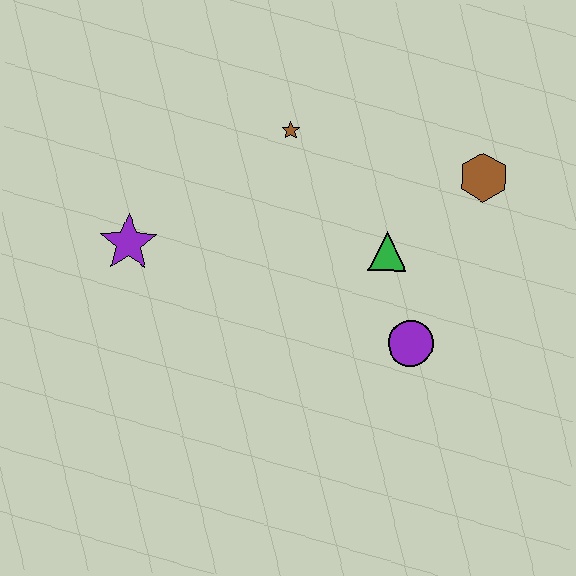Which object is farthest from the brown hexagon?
The purple star is farthest from the brown hexagon.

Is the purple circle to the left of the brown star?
No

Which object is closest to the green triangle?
The purple circle is closest to the green triangle.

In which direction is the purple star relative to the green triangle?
The purple star is to the left of the green triangle.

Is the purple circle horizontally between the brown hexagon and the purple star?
Yes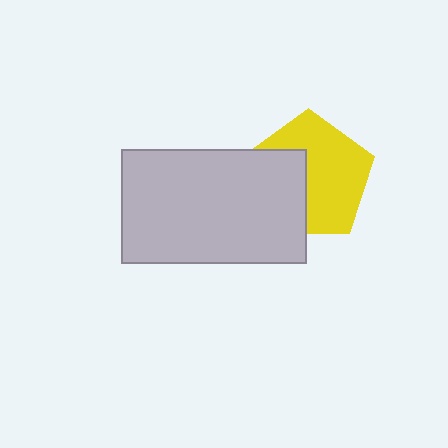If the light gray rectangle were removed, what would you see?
You would see the complete yellow pentagon.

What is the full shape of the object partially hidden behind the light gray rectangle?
The partially hidden object is a yellow pentagon.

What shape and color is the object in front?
The object in front is a light gray rectangle.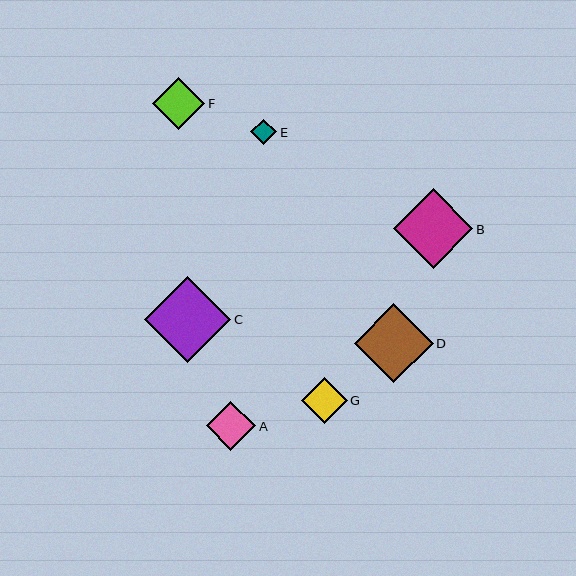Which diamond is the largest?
Diamond C is the largest with a size of approximately 86 pixels.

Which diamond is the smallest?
Diamond E is the smallest with a size of approximately 26 pixels.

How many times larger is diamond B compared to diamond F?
Diamond B is approximately 1.5 times the size of diamond F.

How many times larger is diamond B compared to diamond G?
Diamond B is approximately 1.7 times the size of diamond G.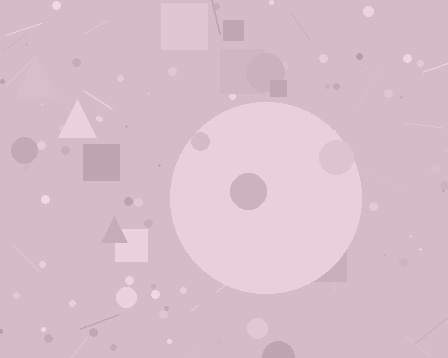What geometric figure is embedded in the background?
A circle is embedded in the background.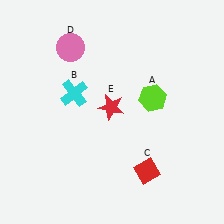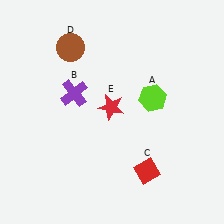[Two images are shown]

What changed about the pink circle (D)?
In Image 1, D is pink. In Image 2, it changed to brown.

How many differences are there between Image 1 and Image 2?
There are 2 differences between the two images.